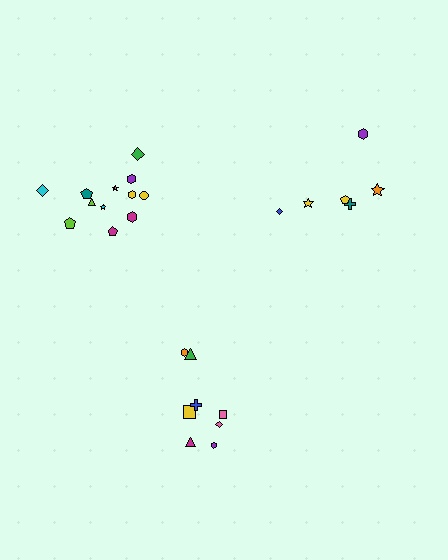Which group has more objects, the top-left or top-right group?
The top-left group.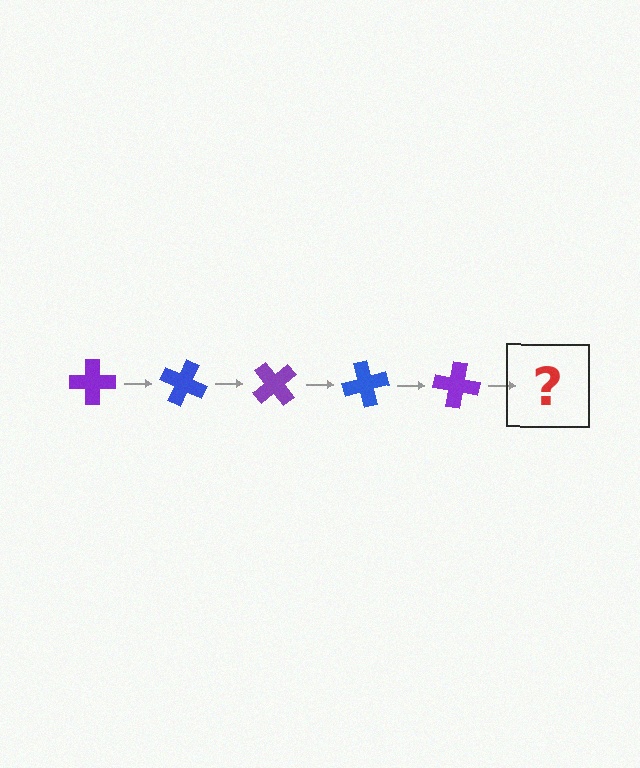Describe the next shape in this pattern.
It should be a blue cross, rotated 125 degrees from the start.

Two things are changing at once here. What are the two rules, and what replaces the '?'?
The two rules are that it rotates 25 degrees each step and the color cycles through purple and blue. The '?' should be a blue cross, rotated 125 degrees from the start.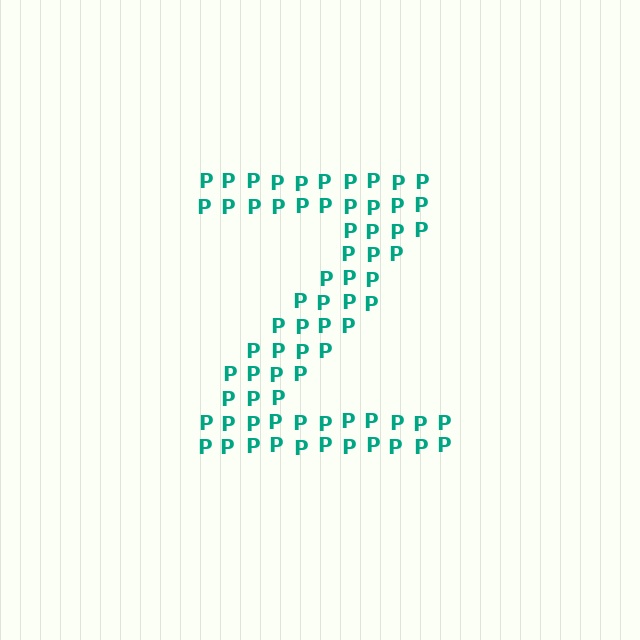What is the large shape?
The large shape is the letter Z.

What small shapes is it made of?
It is made of small letter P's.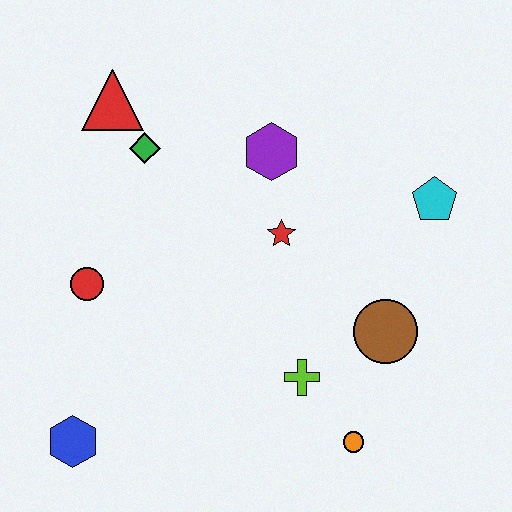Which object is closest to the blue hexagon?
The red circle is closest to the blue hexagon.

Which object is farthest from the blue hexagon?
The cyan pentagon is farthest from the blue hexagon.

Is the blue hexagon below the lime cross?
Yes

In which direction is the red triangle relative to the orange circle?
The red triangle is above the orange circle.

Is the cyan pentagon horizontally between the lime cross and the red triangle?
No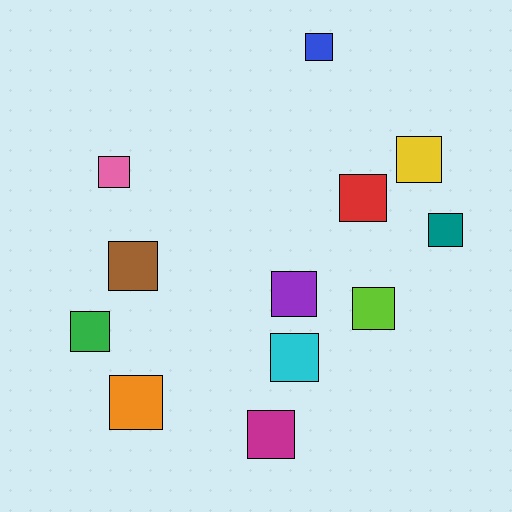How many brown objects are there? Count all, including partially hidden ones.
There is 1 brown object.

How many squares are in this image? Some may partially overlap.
There are 12 squares.